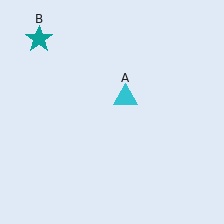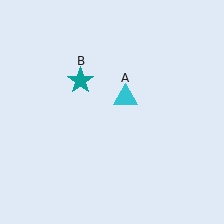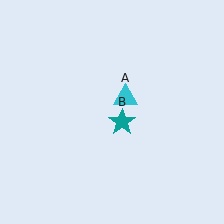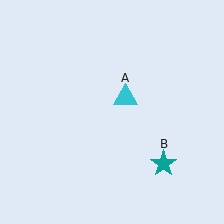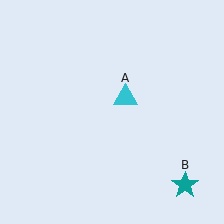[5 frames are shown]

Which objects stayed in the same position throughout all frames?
Cyan triangle (object A) remained stationary.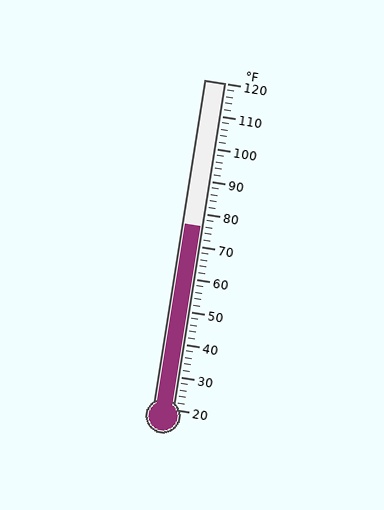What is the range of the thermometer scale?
The thermometer scale ranges from 20°F to 120°F.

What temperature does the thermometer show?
The thermometer shows approximately 76°F.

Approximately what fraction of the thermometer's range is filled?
The thermometer is filled to approximately 55% of its range.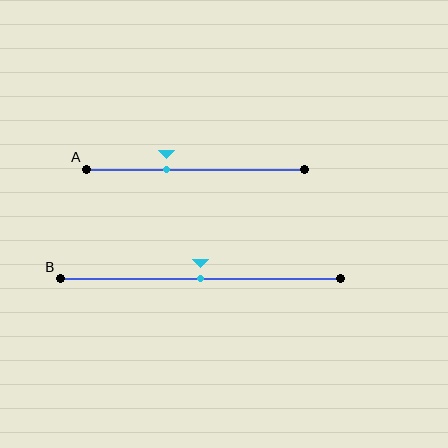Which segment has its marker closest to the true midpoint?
Segment B has its marker closest to the true midpoint.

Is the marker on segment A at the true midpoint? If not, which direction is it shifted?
No, the marker on segment A is shifted to the left by about 13% of the segment length.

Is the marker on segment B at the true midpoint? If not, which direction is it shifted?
Yes, the marker on segment B is at the true midpoint.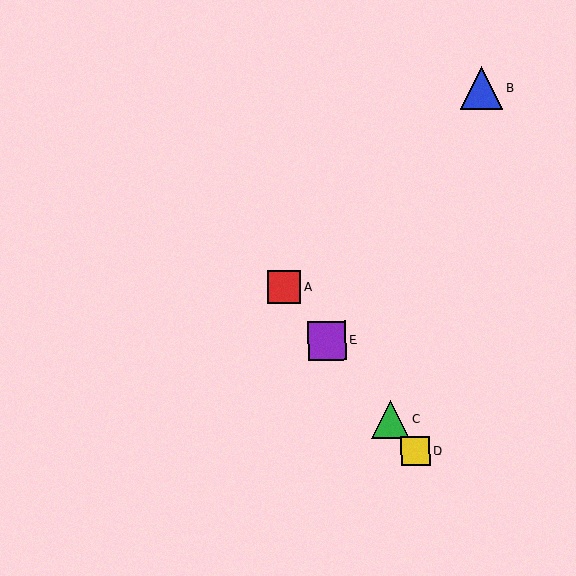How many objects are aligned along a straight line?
4 objects (A, C, D, E) are aligned along a straight line.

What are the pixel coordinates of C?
Object C is at (390, 419).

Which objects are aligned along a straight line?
Objects A, C, D, E are aligned along a straight line.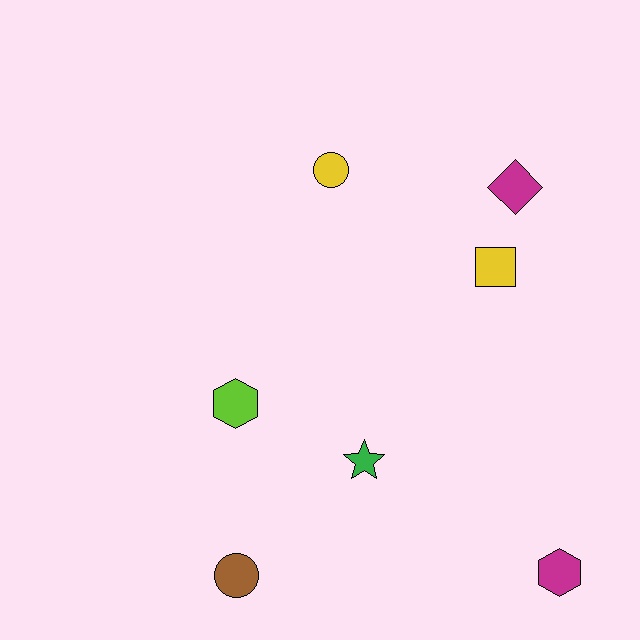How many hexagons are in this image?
There are 2 hexagons.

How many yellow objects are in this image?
There are 2 yellow objects.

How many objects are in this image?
There are 7 objects.